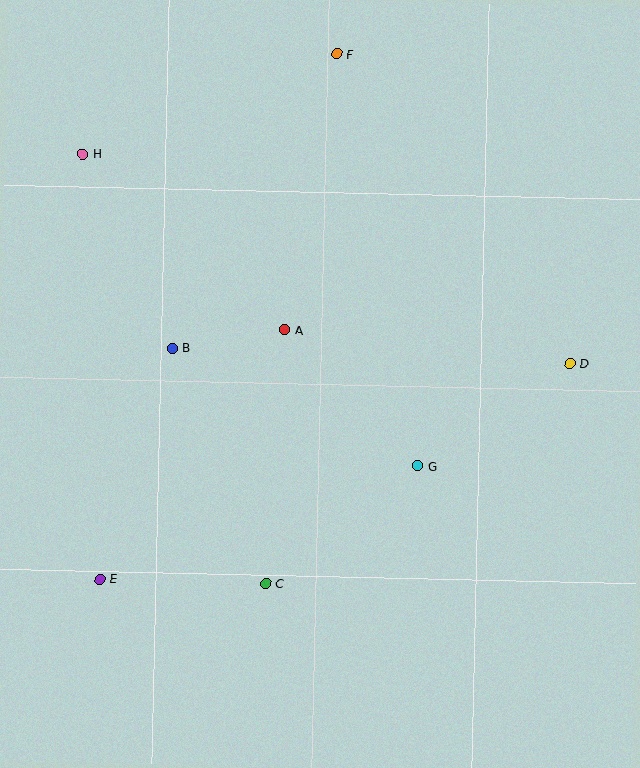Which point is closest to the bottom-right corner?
Point G is closest to the bottom-right corner.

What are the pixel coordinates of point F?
Point F is at (337, 54).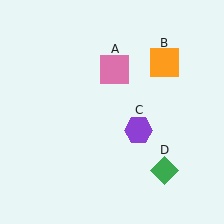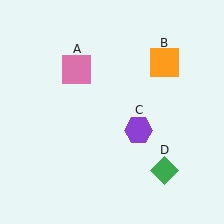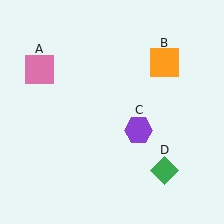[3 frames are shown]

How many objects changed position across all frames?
1 object changed position: pink square (object A).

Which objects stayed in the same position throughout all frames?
Orange square (object B) and purple hexagon (object C) and green diamond (object D) remained stationary.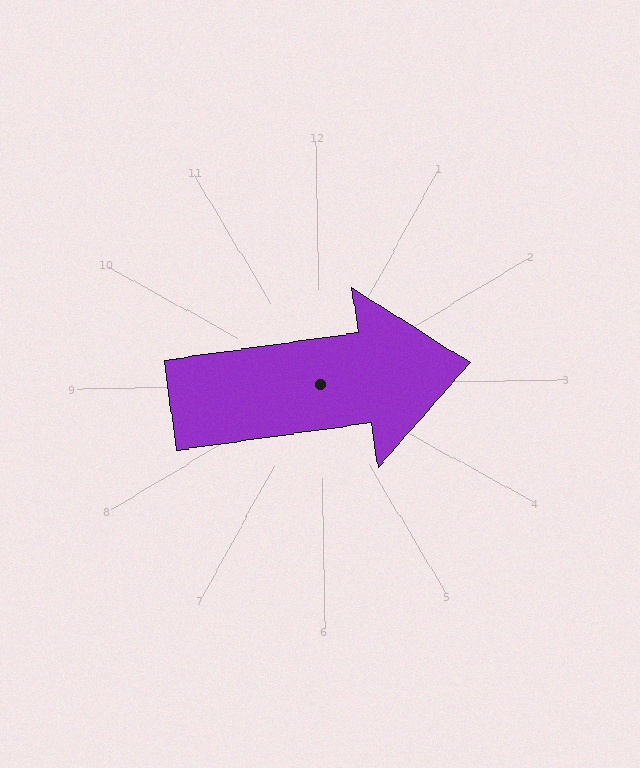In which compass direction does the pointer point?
East.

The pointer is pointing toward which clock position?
Roughly 3 o'clock.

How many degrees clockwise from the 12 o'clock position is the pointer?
Approximately 83 degrees.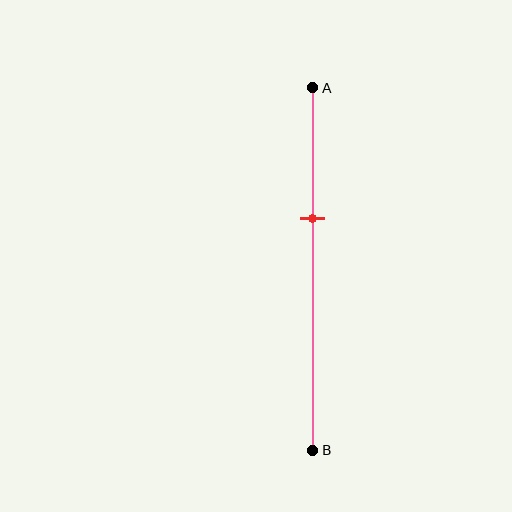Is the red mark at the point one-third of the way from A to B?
Yes, the mark is approximately at the one-third point.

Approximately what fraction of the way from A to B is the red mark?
The red mark is approximately 35% of the way from A to B.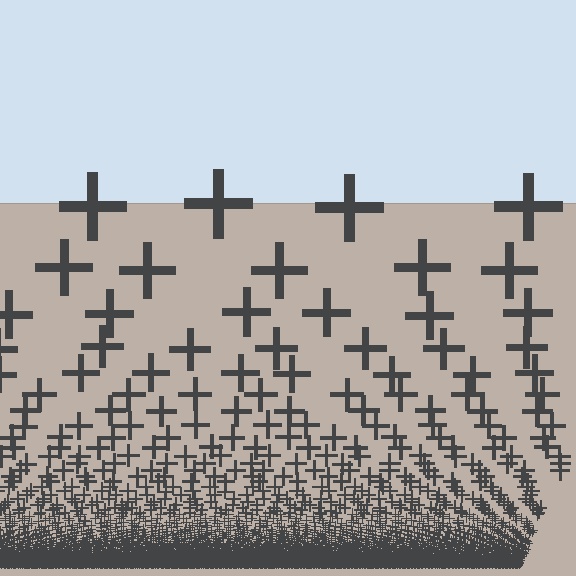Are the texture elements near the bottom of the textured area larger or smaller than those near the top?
Smaller. The gradient is inverted — elements near the bottom are smaller and denser.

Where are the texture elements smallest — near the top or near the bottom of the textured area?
Near the bottom.